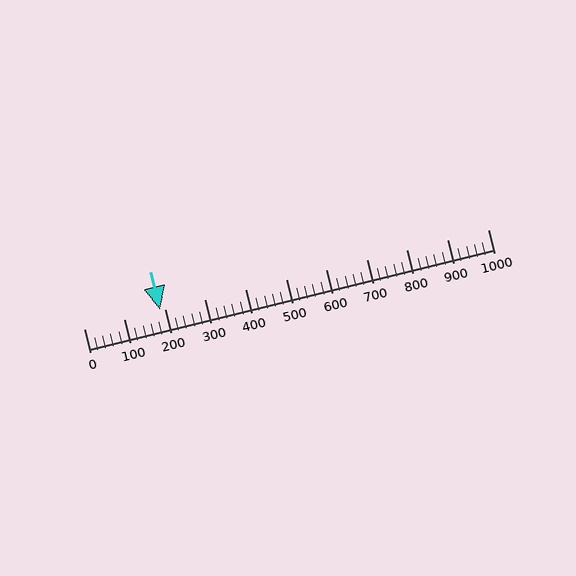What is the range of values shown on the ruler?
The ruler shows values from 0 to 1000.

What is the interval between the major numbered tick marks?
The major tick marks are spaced 100 units apart.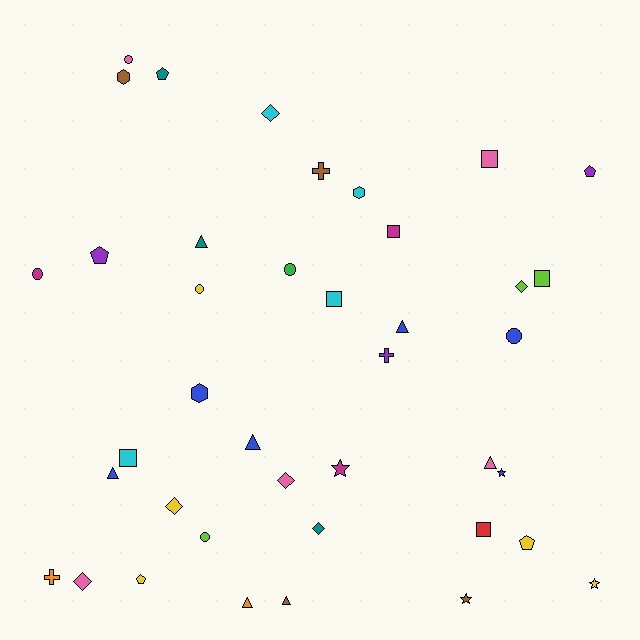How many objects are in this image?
There are 40 objects.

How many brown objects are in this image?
There are 4 brown objects.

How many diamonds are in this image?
There are 6 diamonds.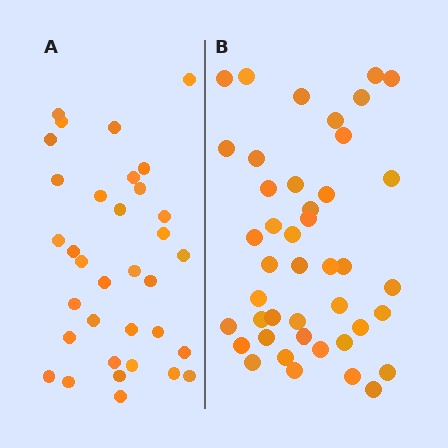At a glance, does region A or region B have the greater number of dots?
Region B (the right region) has more dots.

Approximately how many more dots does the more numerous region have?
Region B has roughly 8 or so more dots than region A.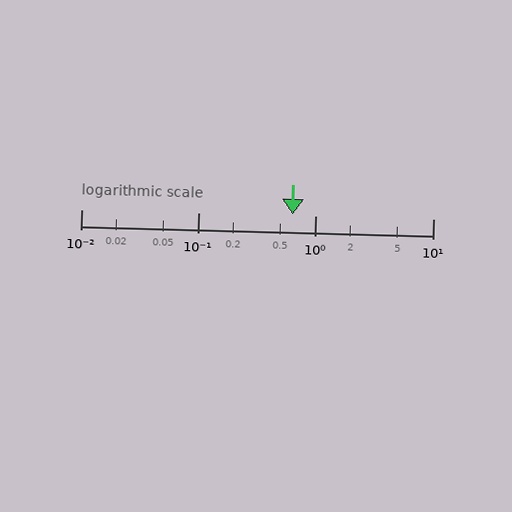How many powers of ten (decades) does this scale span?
The scale spans 3 decades, from 0.01 to 10.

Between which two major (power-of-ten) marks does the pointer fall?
The pointer is between 0.1 and 1.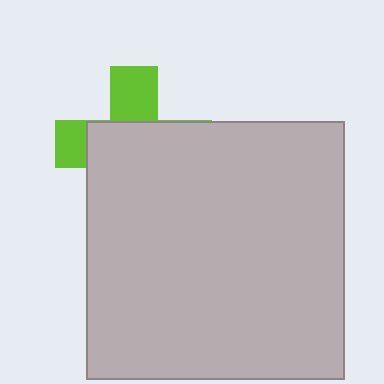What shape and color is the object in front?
The object in front is a light gray square.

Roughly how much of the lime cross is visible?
A small part of it is visible (roughly 34%).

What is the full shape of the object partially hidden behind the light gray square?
The partially hidden object is a lime cross.